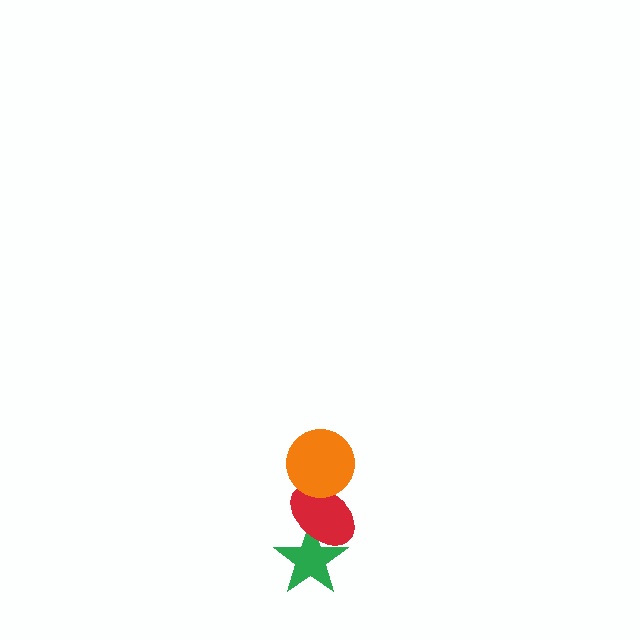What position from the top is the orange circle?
The orange circle is 1st from the top.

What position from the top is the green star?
The green star is 3rd from the top.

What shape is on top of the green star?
The red ellipse is on top of the green star.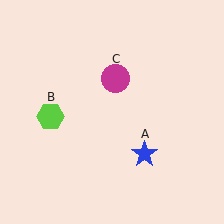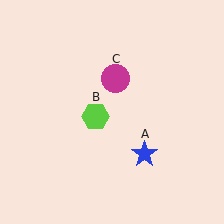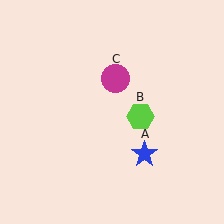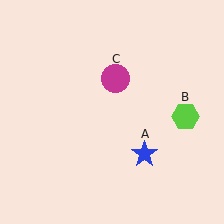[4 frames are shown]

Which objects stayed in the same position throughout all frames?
Blue star (object A) and magenta circle (object C) remained stationary.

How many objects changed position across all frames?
1 object changed position: lime hexagon (object B).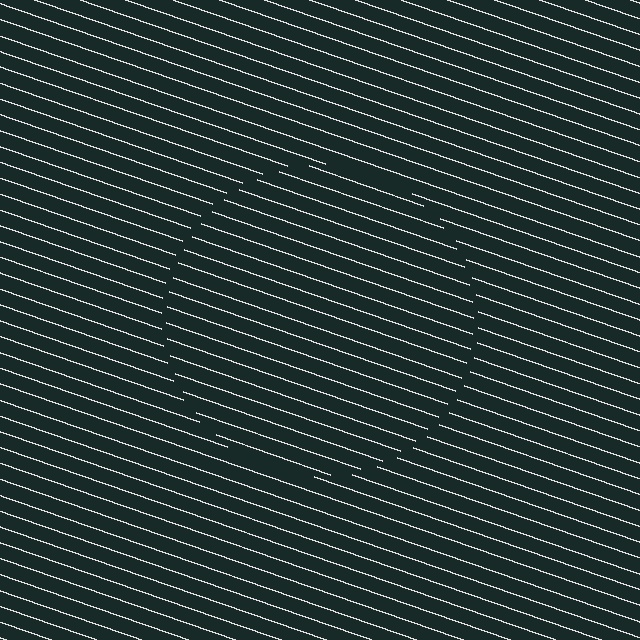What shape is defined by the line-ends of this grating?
An illusory circle. The interior of the shape contains the same grating, shifted by half a period — the contour is defined by the phase discontinuity where line-ends from the inner and outer gratings abut.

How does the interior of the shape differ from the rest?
The interior of the shape contains the same grating, shifted by half a period — the contour is defined by the phase discontinuity where line-ends from the inner and outer gratings abut.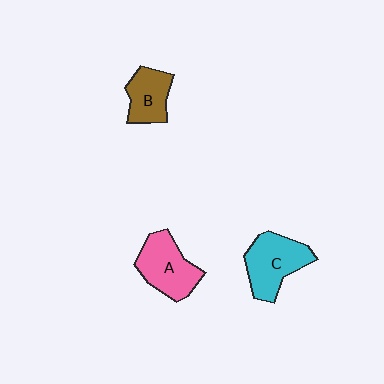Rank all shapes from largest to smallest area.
From largest to smallest: C (cyan), A (pink), B (brown).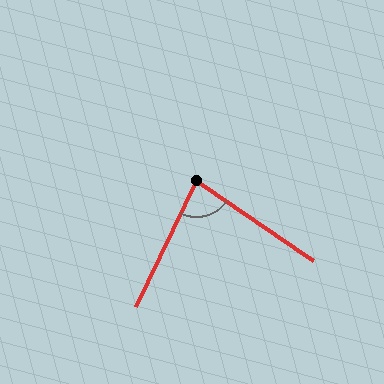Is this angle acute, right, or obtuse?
It is acute.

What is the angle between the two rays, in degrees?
Approximately 81 degrees.